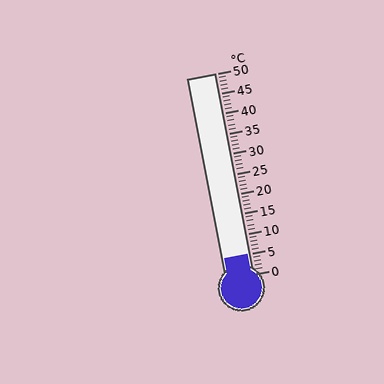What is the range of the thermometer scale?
The thermometer scale ranges from 0°C to 50°C.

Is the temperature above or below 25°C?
The temperature is below 25°C.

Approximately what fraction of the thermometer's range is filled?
The thermometer is filled to approximately 10% of its range.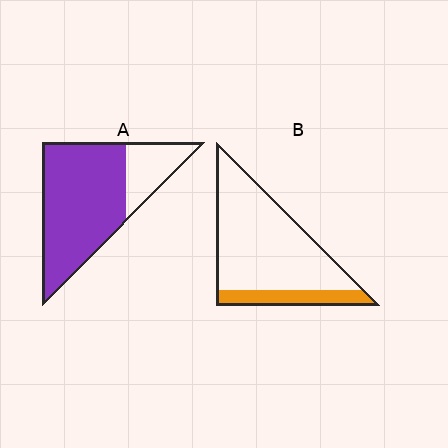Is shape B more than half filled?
No.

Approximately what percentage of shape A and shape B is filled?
A is approximately 75% and B is approximately 20%.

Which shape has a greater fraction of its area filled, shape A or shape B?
Shape A.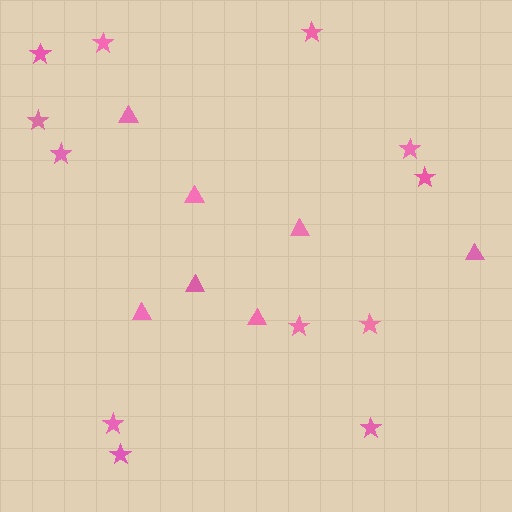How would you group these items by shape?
There are 2 groups: one group of triangles (7) and one group of stars (12).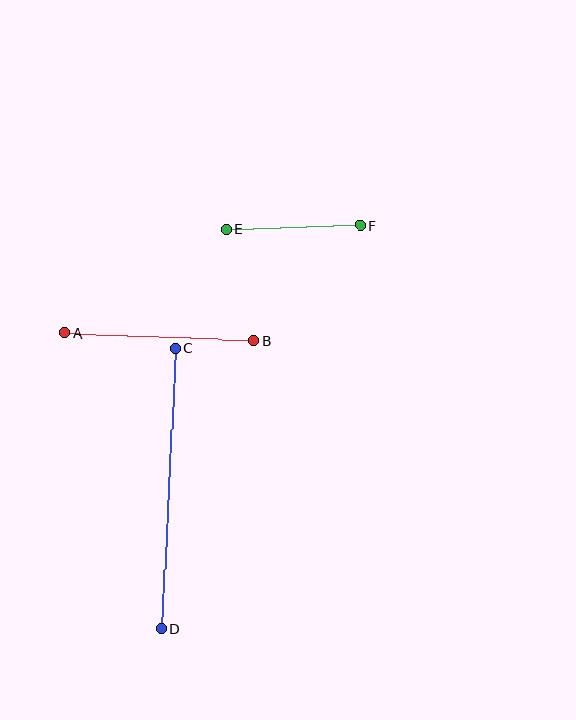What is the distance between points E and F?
The distance is approximately 134 pixels.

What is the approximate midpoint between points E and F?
The midpoint is at approximately (293, 227) pixels.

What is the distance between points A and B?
The distance is approximately 189 pixels.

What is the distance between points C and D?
The distance is approximately 281 pixels.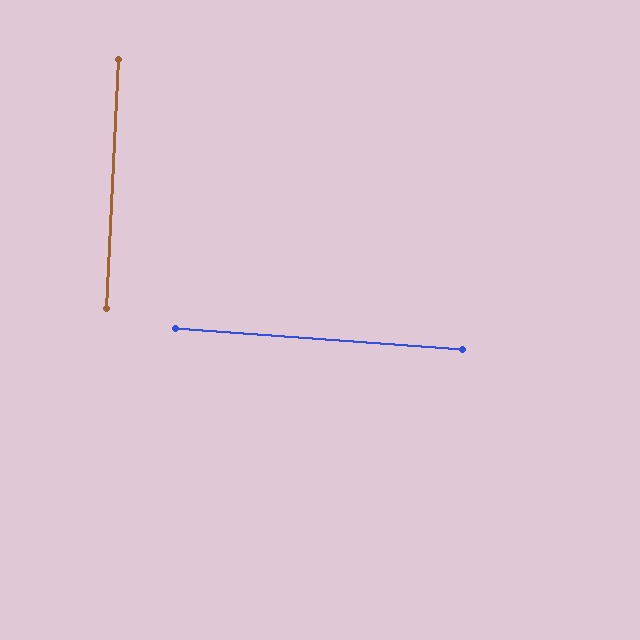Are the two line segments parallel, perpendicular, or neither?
Perpendicular — they meet at approximately 89°.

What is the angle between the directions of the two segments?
Approximately 89 degrees.